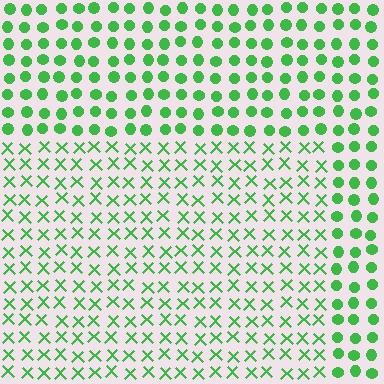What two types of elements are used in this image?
The image uses X marks inside the rectangle region and circles outside it.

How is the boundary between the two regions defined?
The boundary is defined by a change in element shape: X marks inside vs. circles outside. All elements share the same color and spacing.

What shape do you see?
I see a rectangle.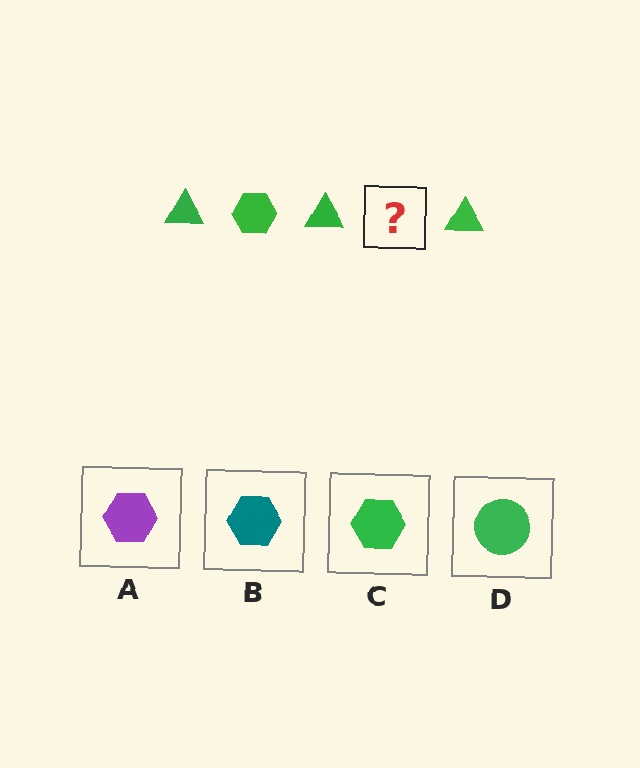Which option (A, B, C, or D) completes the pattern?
C.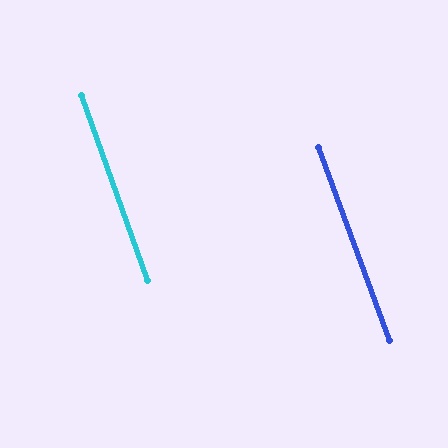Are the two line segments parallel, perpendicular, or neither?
Parallel — their directions differ by only 0.4°.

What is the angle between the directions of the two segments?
Approximately 0 degrees.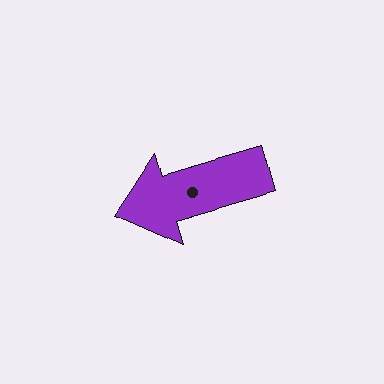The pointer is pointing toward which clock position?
Roughly 8 o'clock.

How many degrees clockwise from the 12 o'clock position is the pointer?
Approximately 254 degrees.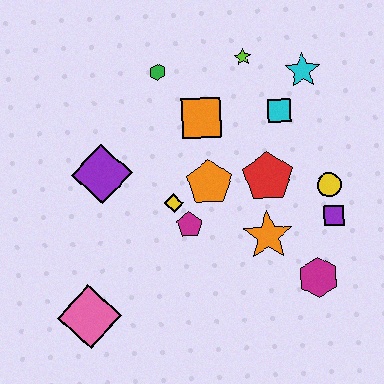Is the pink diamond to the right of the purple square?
No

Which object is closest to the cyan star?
The cyan square is closest to the cyan star.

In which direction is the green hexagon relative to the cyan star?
The green hexagon is to the left of the cyan star.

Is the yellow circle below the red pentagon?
Yes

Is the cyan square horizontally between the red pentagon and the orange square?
No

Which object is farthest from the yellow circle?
The pink diamond is farthest from the yellow circle.